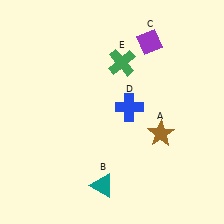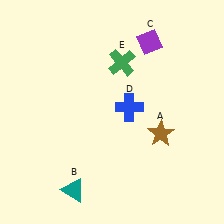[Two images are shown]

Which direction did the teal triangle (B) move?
The teal triangle (B) moved left.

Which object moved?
The teal triangle (B) moved left.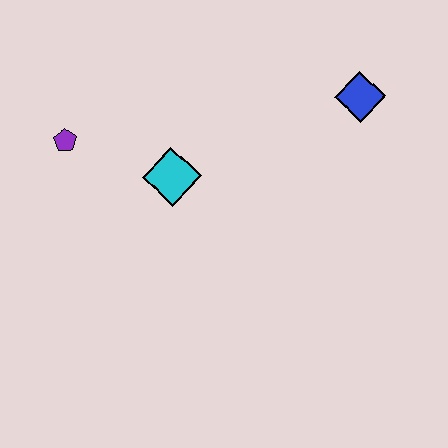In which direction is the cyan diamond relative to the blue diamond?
The cyan diamond is to the left of the blue diamond.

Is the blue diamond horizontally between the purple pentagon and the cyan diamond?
No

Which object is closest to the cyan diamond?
The purple pentagon is closest to the cyan diamond.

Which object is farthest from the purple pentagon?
The blue diamond is farthest from the purple pentagon.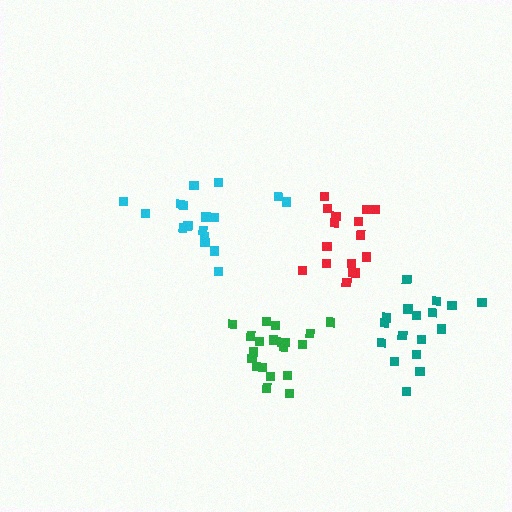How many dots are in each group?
Group 1: 17 dots, Group 2: 17 dots, Group 3: 17 dots, Group 4: 20 dots (71 total).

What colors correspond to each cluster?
The clusters are colored: red, teal, cyan, green.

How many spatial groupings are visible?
There are 4 spatial groupings.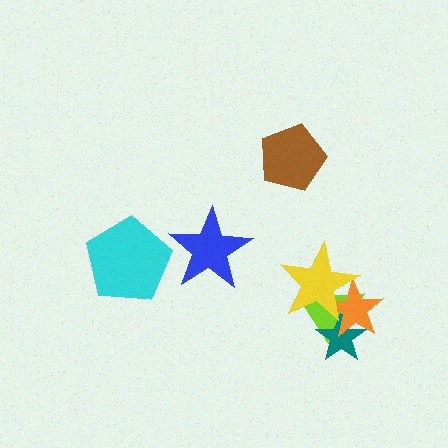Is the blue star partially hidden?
No, no other shape covers it.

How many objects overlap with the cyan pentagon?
0 objects overlap with the cyan pentagon.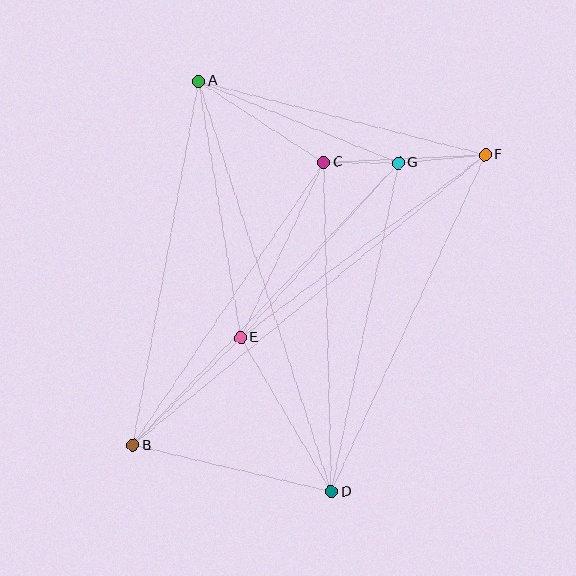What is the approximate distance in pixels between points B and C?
The distance between B and C is approximately 341 pixels.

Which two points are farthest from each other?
Points B and F are farthest from each other.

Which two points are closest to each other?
Points C and G are closest to each other.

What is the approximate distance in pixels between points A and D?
The distance between A and D is approximately 431 pixels.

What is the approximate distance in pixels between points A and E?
The distance between A and E is approximately 259 pixels.